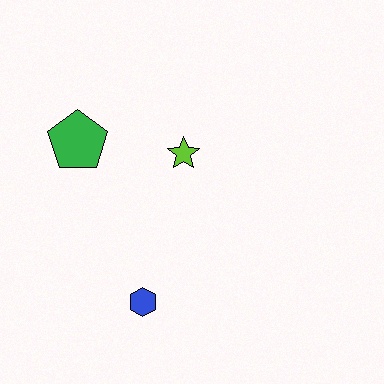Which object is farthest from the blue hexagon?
The green pentagon is farthest from the blue hexagon.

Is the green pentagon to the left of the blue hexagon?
Yes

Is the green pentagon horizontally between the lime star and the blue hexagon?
No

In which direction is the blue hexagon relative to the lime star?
The blue hexagon is below the lime star.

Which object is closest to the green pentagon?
The lime star is closest to the green pentagon.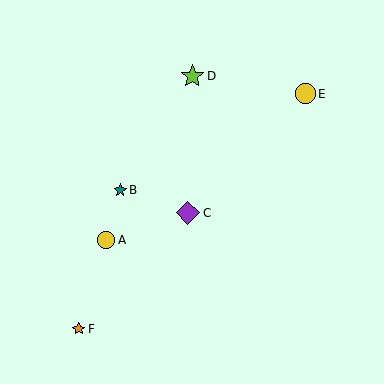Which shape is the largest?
The purple diamond (labeled C) is the largest.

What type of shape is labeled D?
Shape D is a lime star.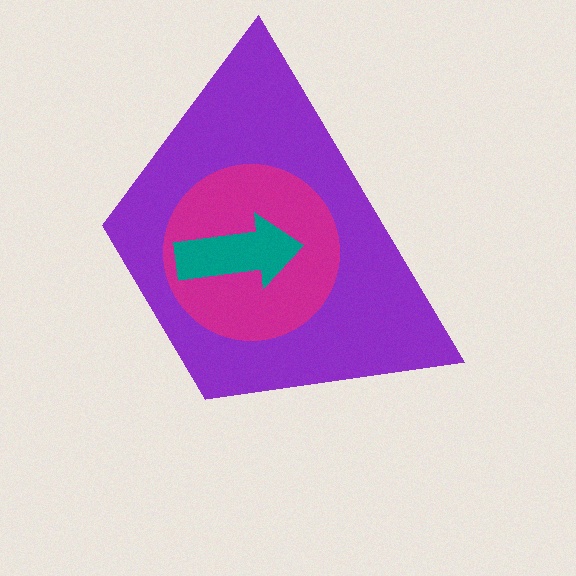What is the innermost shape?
The teal arrow.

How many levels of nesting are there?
3.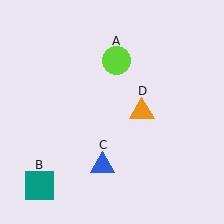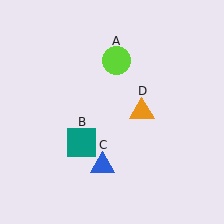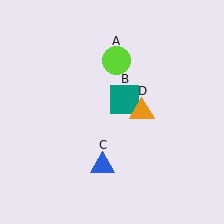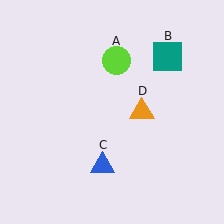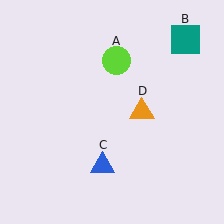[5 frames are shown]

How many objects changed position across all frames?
1 object changed position: teal square (object B).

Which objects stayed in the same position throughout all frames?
Lime circle (object A) and blue triangle (object C) and orange triangle (object D) remained stationary.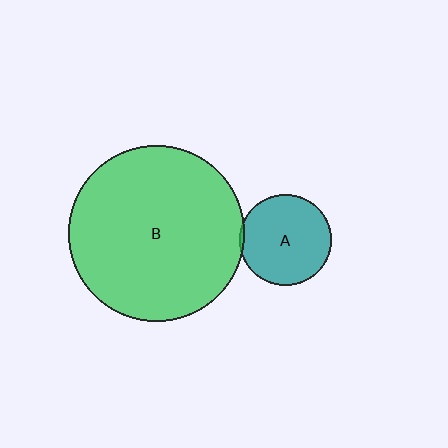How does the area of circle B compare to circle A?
Approximately 3.7 times.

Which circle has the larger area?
Circle B (green).